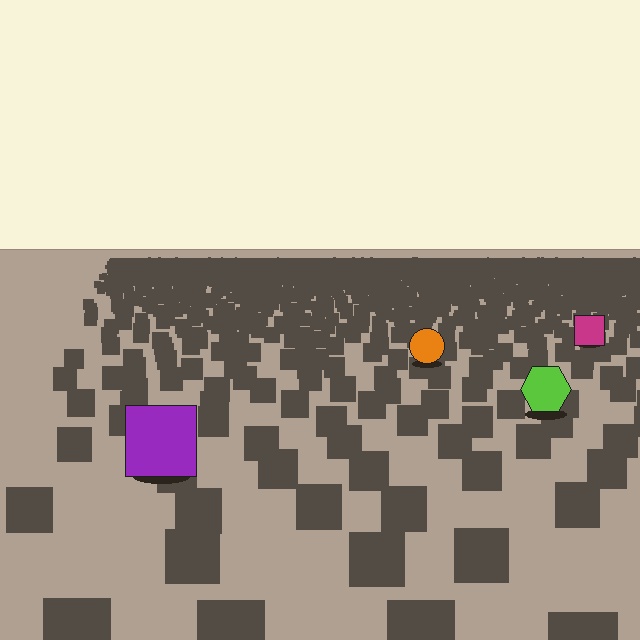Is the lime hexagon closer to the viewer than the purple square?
No. The purple square is closer — you can tell from the texture gradient: the ground texture is coarser near it.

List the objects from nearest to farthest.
From nearest to farthest: the purple square, the lime hexagon, the orange circle, the magenta square.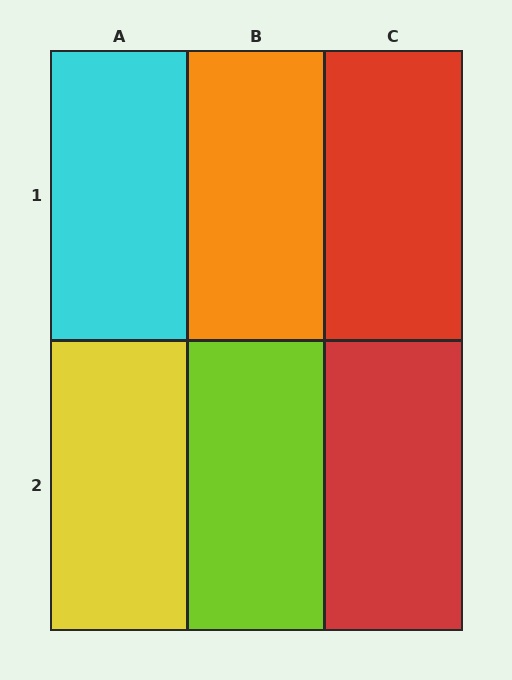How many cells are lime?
1 cell is lime.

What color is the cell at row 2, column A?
Yellow.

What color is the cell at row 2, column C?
Red.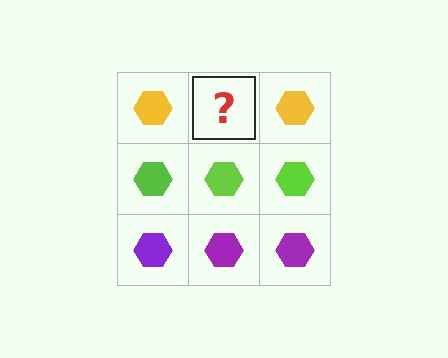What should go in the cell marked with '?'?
The missing cell should contain a yellow hexagon.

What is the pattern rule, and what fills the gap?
The rule is that each row has a consistent color. The gap should be filled with a yellow hexagon.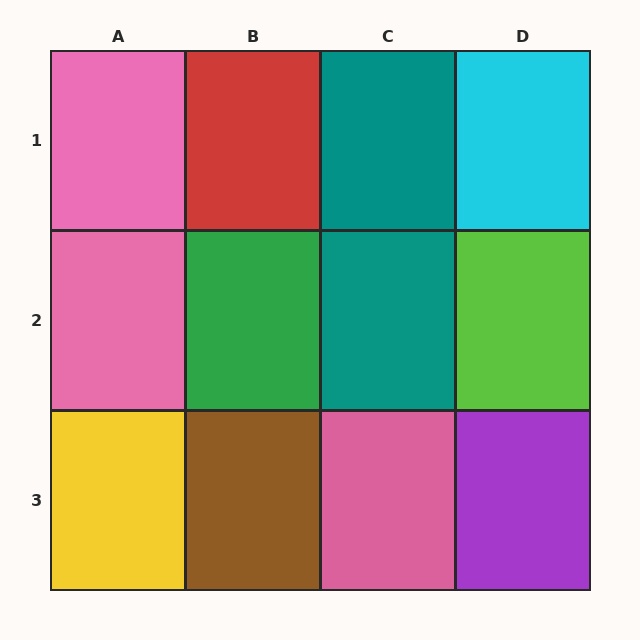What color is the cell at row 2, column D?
Lime.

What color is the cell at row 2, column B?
Green.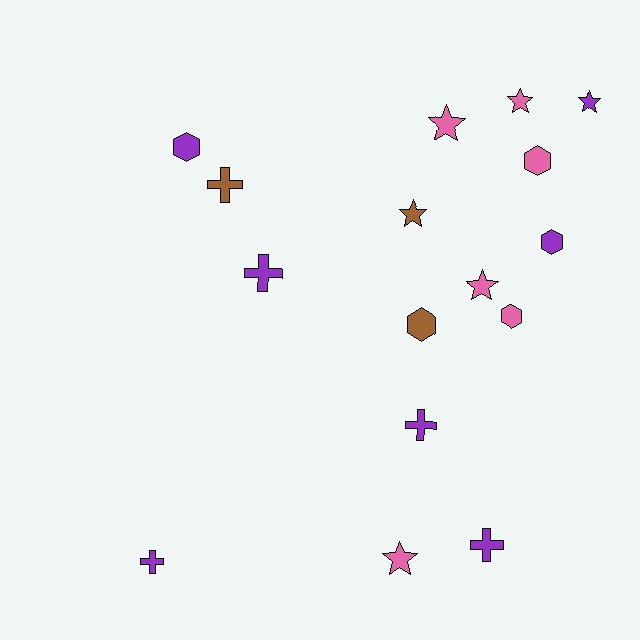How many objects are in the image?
There are 16 objects.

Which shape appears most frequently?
Star, with 6 objects.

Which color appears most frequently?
Purple, with 7 objects.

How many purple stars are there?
There is 1 purple star.